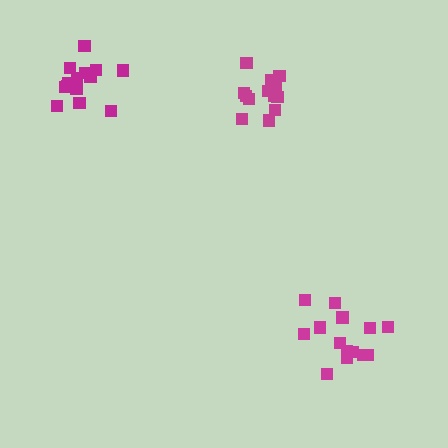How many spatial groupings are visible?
There are 3 spatial groupings.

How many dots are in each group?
Group 1: 14 dots, Group 2: 13 dots, Group 3: 14 dots (41 total).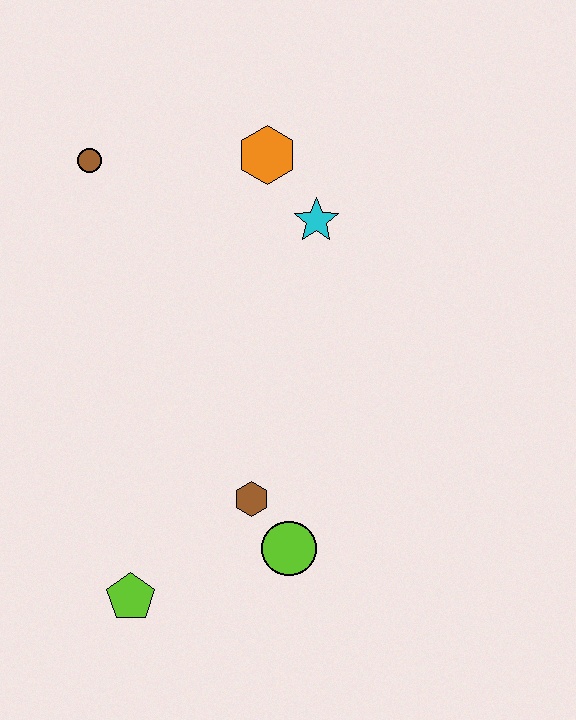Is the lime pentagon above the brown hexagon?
No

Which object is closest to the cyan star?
The orange hexagon is closest to the cyan star.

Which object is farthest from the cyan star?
The lime pentagon is farthest from the cyan star.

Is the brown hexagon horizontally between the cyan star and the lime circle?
No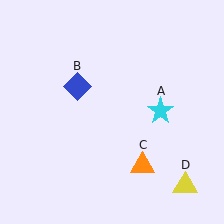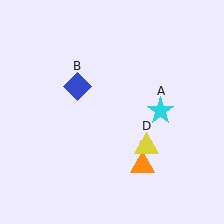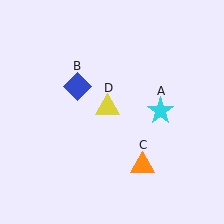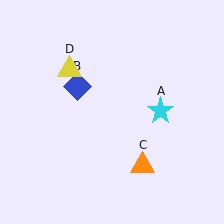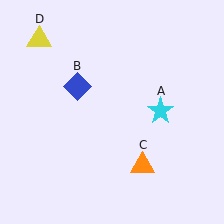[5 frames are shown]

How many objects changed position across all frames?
1 object changed position: yellow triangle (object D).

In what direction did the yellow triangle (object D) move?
The yellow triangle (object D) moved up and to the left.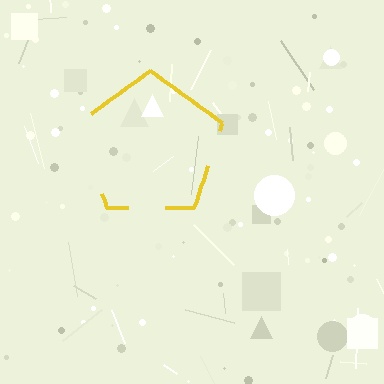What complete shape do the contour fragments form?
The contour fragments form a pentagon.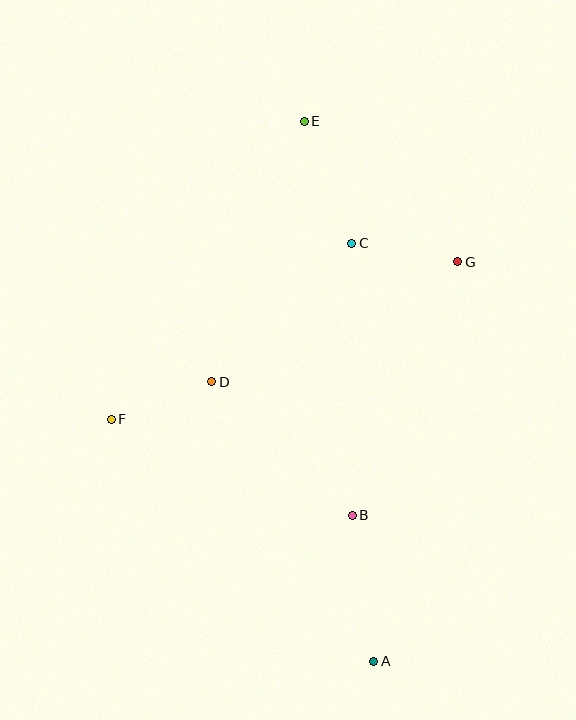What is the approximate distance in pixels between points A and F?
The distance between A and F is approximately 357 pixels.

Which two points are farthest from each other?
Points A and E are farthest from each other.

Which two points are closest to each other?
Points D and F are closest to each other.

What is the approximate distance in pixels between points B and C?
The distance between B and C is approximately 272 pixels.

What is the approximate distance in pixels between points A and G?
The distance between A and G is approximately 408 pixels.